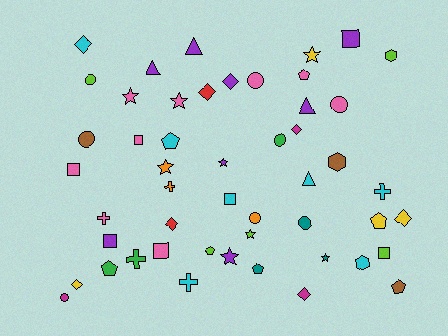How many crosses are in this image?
There are 5 crosses.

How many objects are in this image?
There are 50 objects.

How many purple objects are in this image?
There are 8 purple objects.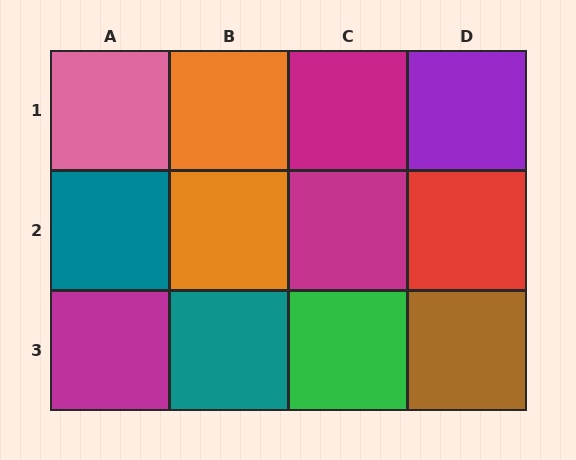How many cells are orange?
2 cells are orange.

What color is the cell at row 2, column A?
Teal.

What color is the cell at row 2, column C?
Magenta.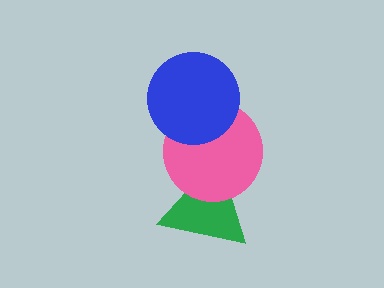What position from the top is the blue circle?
The blue circle is 1st from the top.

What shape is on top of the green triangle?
The pink circle is on top of the green triangle.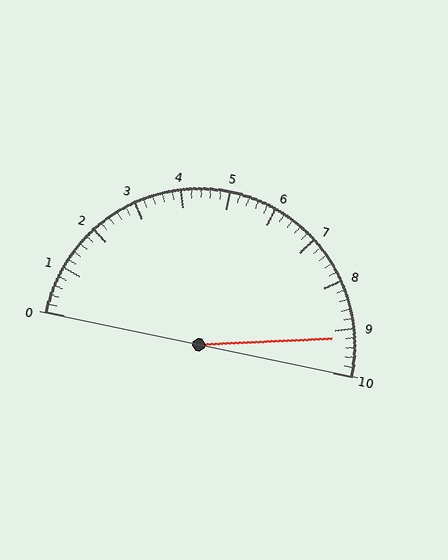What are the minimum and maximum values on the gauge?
The gauge ranges from 0 to 10.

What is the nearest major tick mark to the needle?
The nearest major tick mark is 9.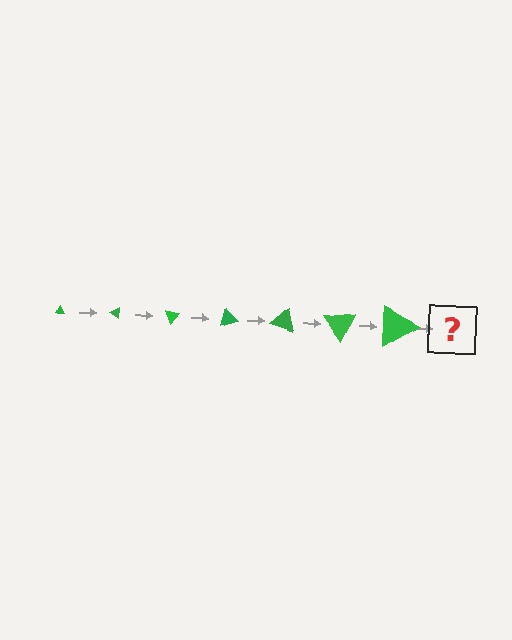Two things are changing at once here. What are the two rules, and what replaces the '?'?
The two rules are that the triangle grows larger each step and it rotates 35 degrees each step. The '?' should be a triangle, larger than the previous one and rotated 245 degrees from the start.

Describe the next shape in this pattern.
It should be a triangle, larger than the previous one and rotated 245 degrees from the start.